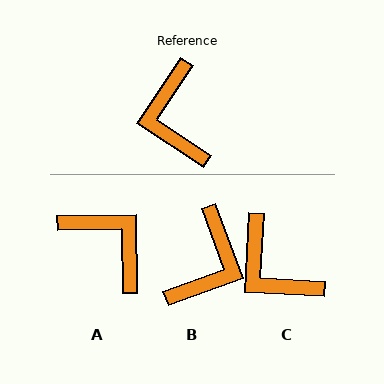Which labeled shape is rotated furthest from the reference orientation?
A, about 146 degrees away.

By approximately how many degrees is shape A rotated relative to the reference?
Approximately 146 degrees clockwise.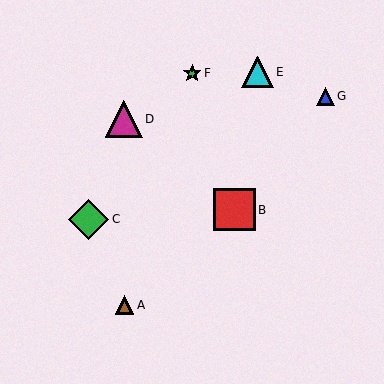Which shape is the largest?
The red square (labeled B) is the largest.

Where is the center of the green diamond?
The center of the green diamond is at (88, 219).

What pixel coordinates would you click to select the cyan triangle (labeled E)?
Click at (258, 72) to select the cyan triangle E.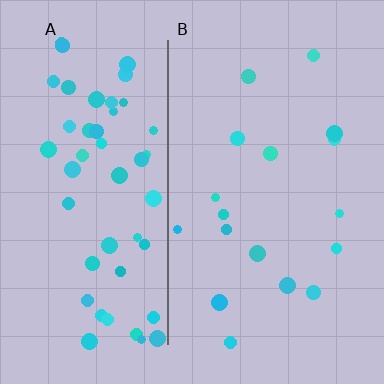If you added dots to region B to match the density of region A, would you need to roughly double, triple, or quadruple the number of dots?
Approximately triple.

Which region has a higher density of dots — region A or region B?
A (the left).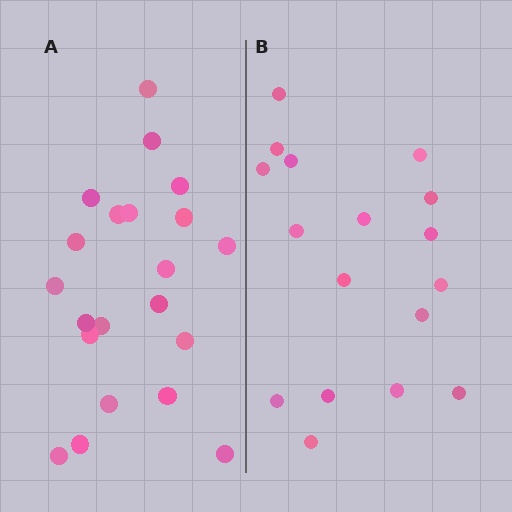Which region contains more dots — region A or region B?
Region A (the left region) has more dots.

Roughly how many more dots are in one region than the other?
Region A has about 4 more dots than region B.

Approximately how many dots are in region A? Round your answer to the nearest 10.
About 20 dots. (The exact count is 21, which rounds to 20.)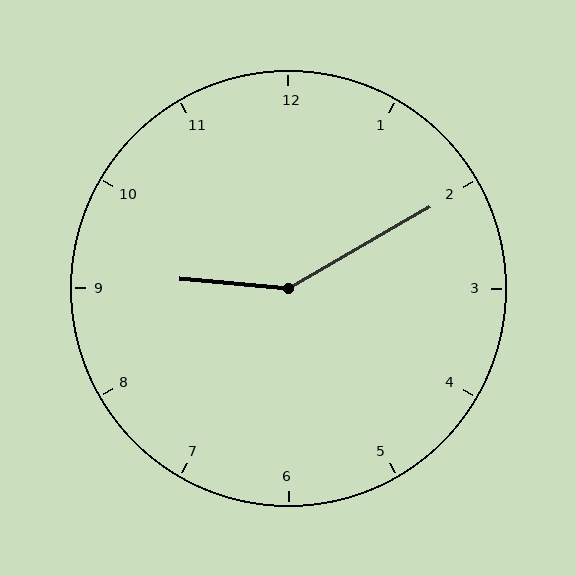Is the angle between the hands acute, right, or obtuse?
It is obtuse.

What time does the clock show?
9:10.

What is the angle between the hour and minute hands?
Approximately 145 degrees.